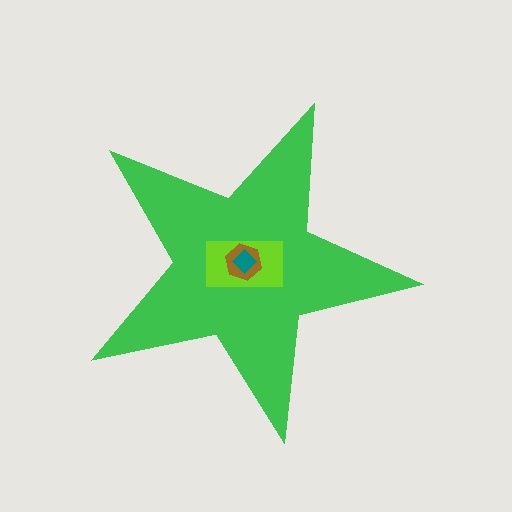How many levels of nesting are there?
4.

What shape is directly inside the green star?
The lime rectangle.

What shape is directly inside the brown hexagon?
The teal diamond.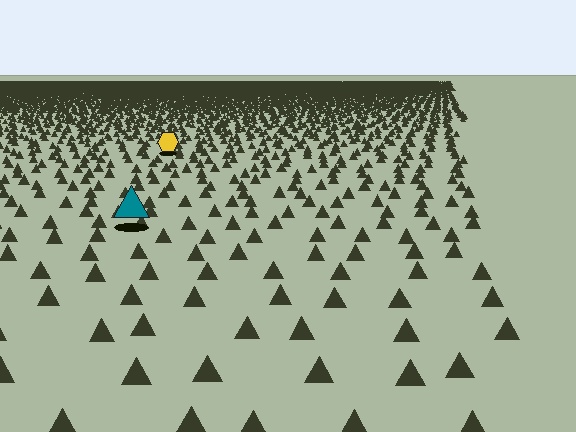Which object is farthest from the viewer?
The yellow hexagon is farthest from the viewer. It appears smaller and the ground texture around it is denser.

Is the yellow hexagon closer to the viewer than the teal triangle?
No. The teal triangle is closer — you can tell from the texture gradient: the ground texture is coarser near it.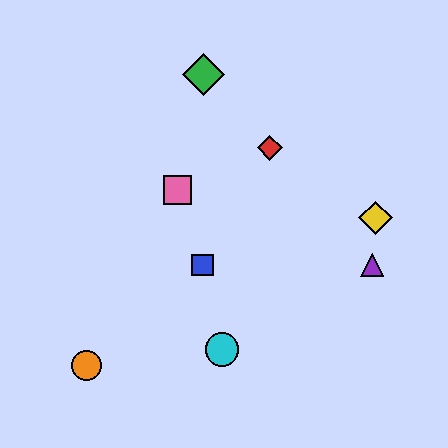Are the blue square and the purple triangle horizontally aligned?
Yes, both are at y≈265.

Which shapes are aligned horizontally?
The blue square, the purple triangle are aligned horizontally.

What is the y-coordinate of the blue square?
The blue square is at y≈265.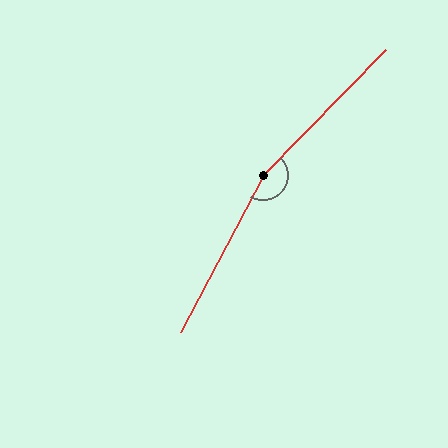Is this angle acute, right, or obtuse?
It is obtuse.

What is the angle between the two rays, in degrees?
Approximately 163 degrees.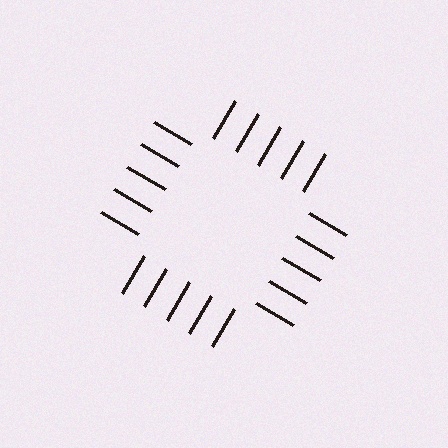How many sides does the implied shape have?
4 sides — the line-ends trace a square.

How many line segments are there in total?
20 — 5 along each of the 4 edges.